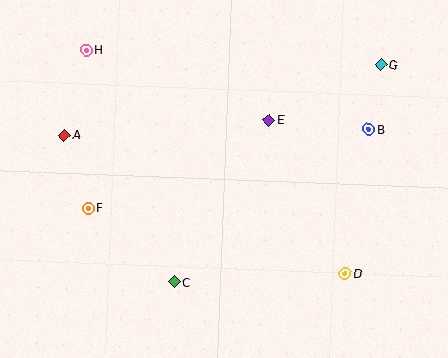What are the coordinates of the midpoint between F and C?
The midpoint between F and C is at (131, 245).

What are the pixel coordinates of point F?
Point F is at (88, 208).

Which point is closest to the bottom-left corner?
Point F is closest to the bottom-left corner.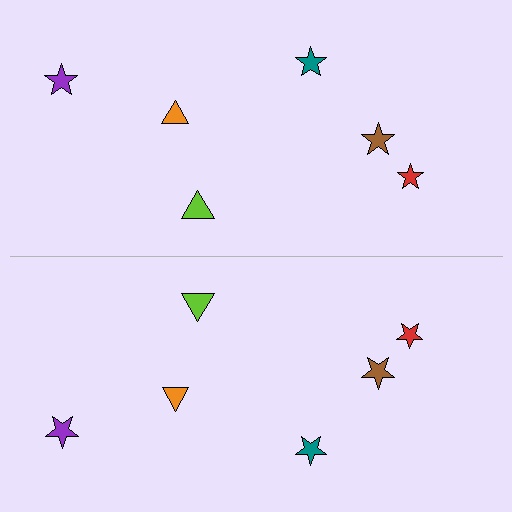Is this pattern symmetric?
Yes, this pattern has bilateral (reflection) symmetry.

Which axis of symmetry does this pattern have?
The pattern has a horizontal axis of symmetry running through the center of the image.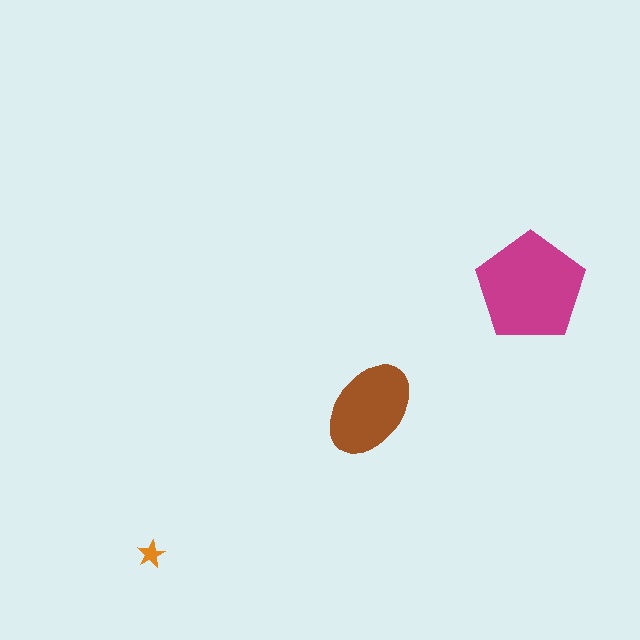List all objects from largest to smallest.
The magenta pentagon, the brown ellipse, the orange star.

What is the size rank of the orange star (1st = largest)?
3rd.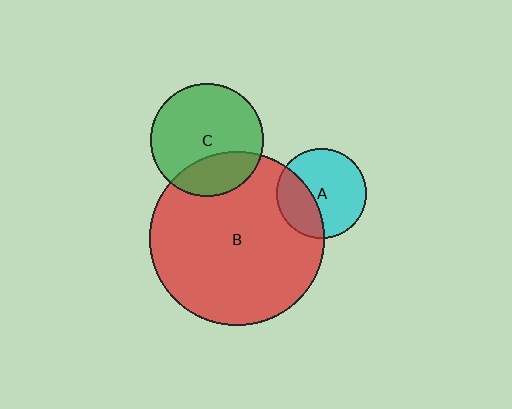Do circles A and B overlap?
Yes.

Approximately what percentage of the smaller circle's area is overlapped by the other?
Approximately 35%.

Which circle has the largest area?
Circle B (red).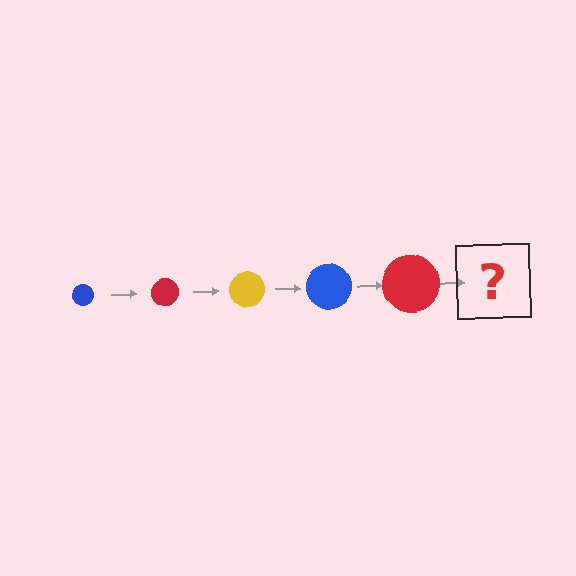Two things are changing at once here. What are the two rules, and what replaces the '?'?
The two rules are that the circle grows larger each step and the color cycles through blue, red, and yellow. The '?' should be a yellow circle, larger than the previous one.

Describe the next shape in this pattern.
It should be a yellow circle, larger than the previous one.